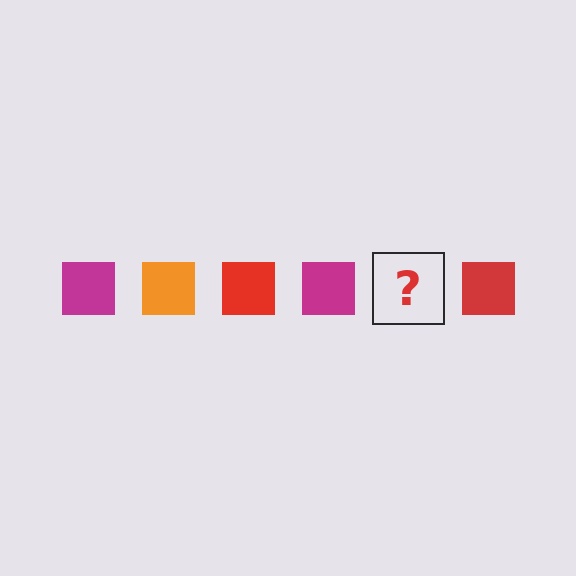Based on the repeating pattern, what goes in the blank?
The blank should be an orange square.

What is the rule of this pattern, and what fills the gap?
The rule is that the pattern cycles through magenta, orange, red squares. The gap should be filled with an orange square.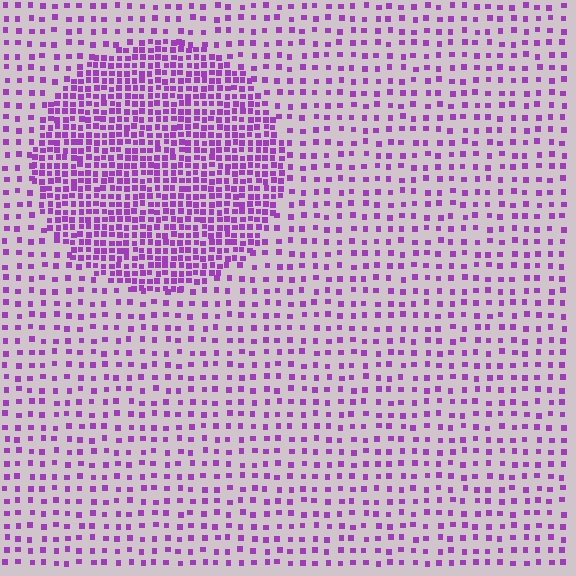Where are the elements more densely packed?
The elements are more densely packed inside the circle boundary.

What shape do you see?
I see a circle.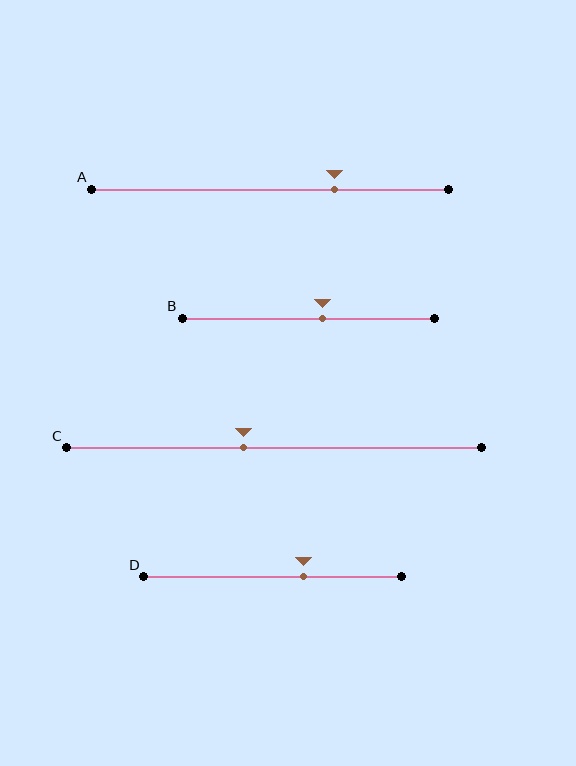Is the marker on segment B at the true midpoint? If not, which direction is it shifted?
No, the marker on segment B is shifted to the right by about 5% of the segment length.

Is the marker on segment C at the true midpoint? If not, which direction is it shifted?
No, the marker on segment C is shifted to the left by about 7% of the segment length.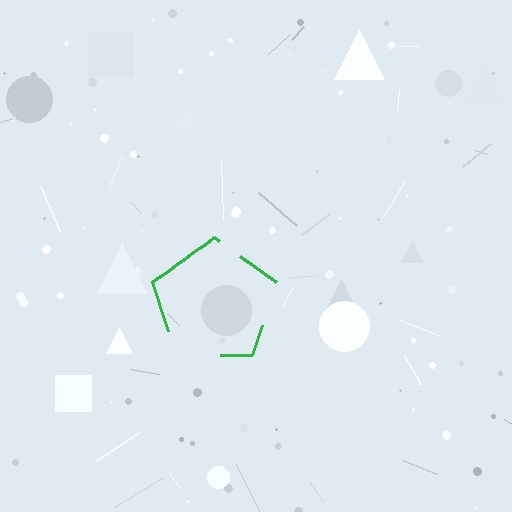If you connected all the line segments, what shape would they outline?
They would outline a pentagon.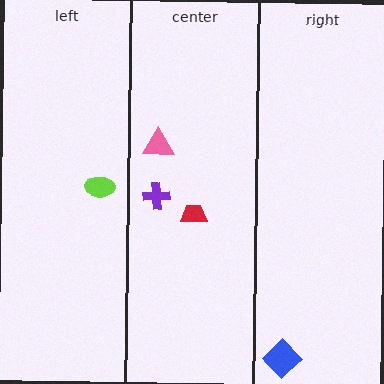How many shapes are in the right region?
1.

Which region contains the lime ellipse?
The left region.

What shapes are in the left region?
The lime ellipse.